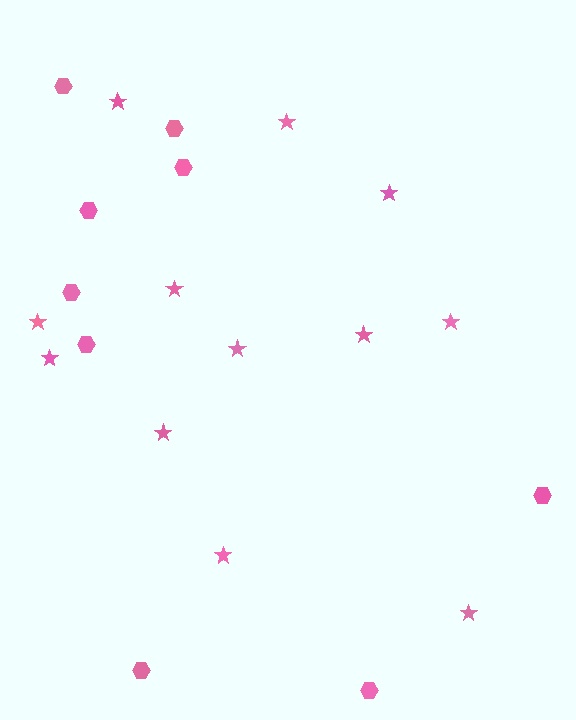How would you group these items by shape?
There are 2 groups: one group of stars (12) and one group of hexagons (9).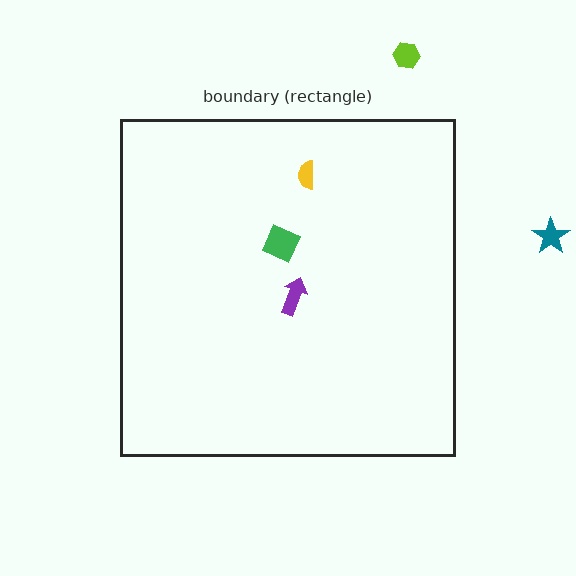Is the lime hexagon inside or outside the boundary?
Outside.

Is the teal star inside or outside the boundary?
Outside.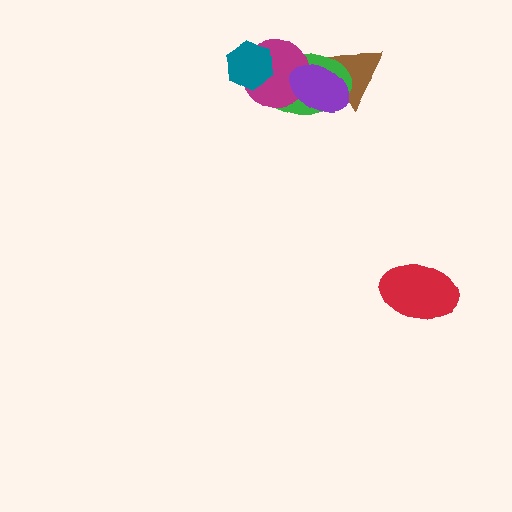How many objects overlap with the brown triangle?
2 objects overlap with the brown triangle.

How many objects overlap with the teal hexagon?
2 objects overlap with the teal hexagon.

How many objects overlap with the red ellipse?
0 objects overlap with the red ellipse.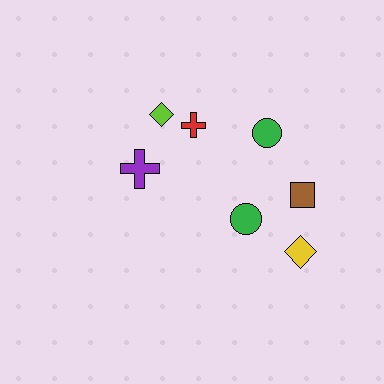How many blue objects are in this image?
There are no blue objects.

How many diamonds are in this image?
There are 2 diamonds.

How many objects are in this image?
There are 7 objects.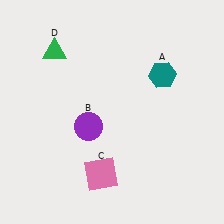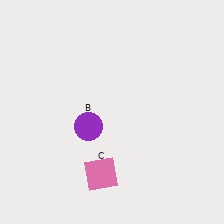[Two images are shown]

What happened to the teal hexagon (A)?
The teal hexagon (A) was removed in Image 2. It was in the top-right area of Image 1.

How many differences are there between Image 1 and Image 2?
There are 2 differences between the two images.